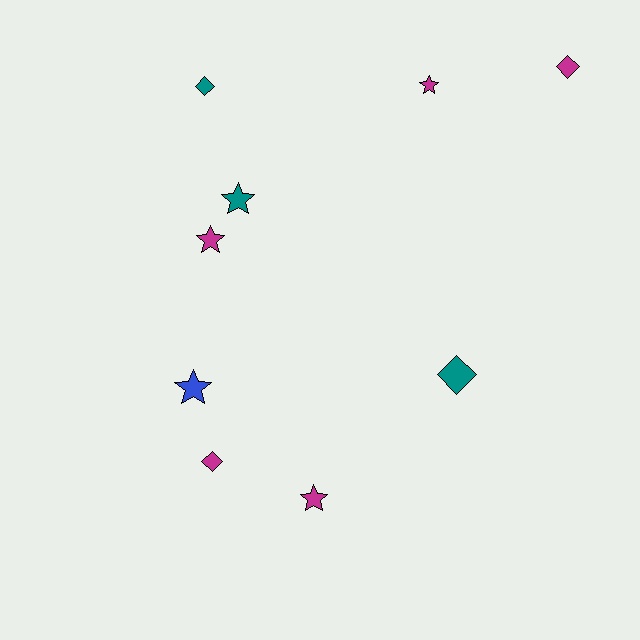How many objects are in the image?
There are 9 objects.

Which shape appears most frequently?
Star, with 5 objects.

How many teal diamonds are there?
There are 2 teal diamonds.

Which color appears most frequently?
Magenta, with 5 objects.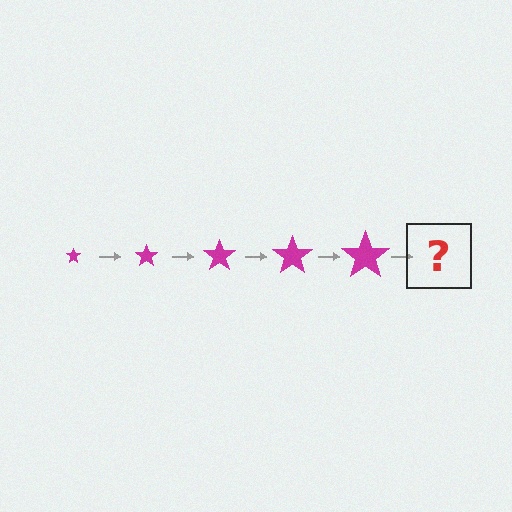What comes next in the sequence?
The next element should be a magenta star, larger than the previous one.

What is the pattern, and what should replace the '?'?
The pattern is that the star gets progressively larger each step. The '?' should be a magenta star, larger than the previous one.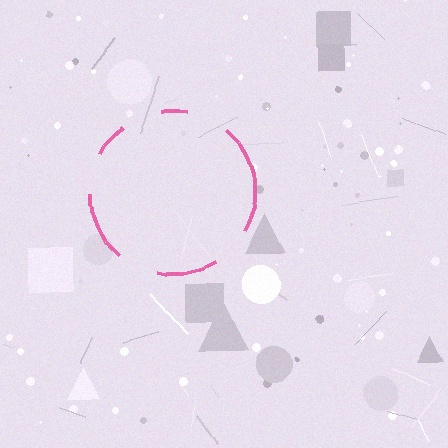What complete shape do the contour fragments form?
The contour fragments form a circle.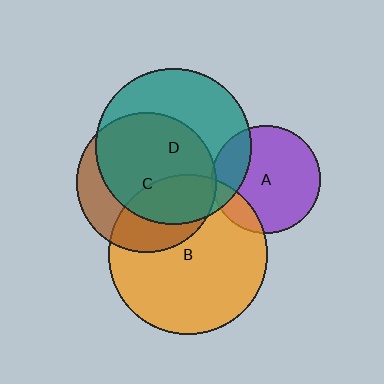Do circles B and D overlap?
Yes.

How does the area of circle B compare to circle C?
Approximately 1.3 times.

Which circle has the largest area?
Circle B (orange).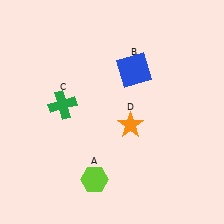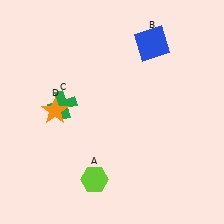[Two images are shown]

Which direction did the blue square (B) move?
The blue square (B) moved up.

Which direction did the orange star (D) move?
The orange star (D) moved left.